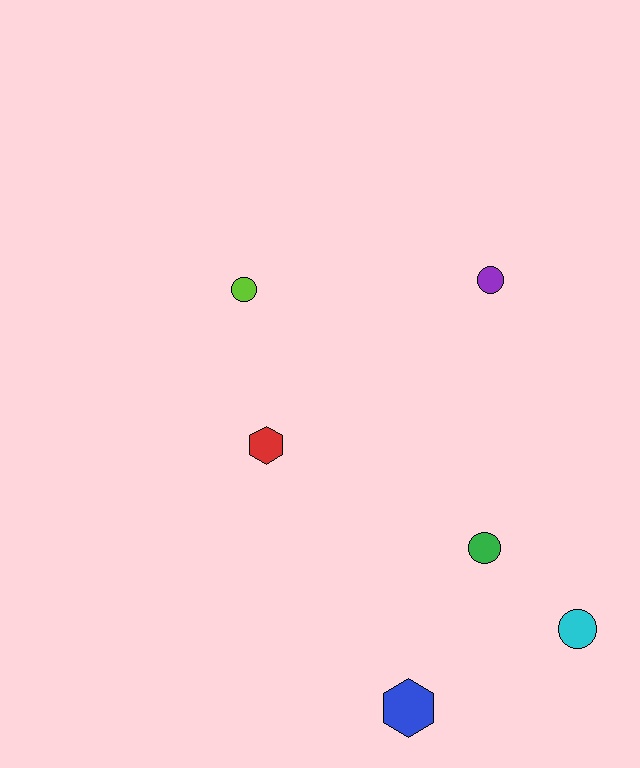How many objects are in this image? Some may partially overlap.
There are 6 objects.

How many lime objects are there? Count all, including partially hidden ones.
There is 1 lime object.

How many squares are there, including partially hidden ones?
There are no squares.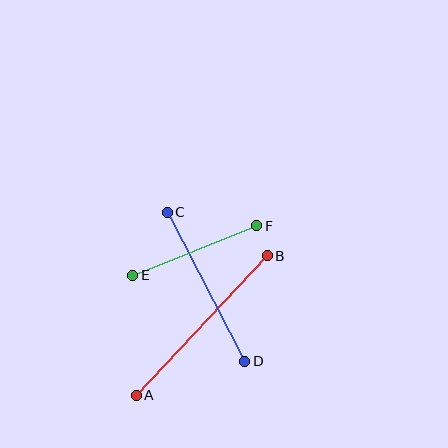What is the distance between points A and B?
The distance is approximately 191 pixels.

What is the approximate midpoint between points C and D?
The midpoint is at approximately (206, 287) pixels.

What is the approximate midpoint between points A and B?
The midpoint is at approximately (202, 326) pixels.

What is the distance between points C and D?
The distance is approximately 168 pixels.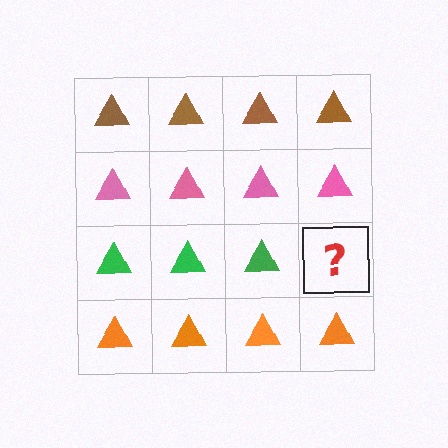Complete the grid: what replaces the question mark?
The question mark should be replaced with a green triangle.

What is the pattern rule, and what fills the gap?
The rule is that each row has a consistent color. The gap should be filled with a green triangle.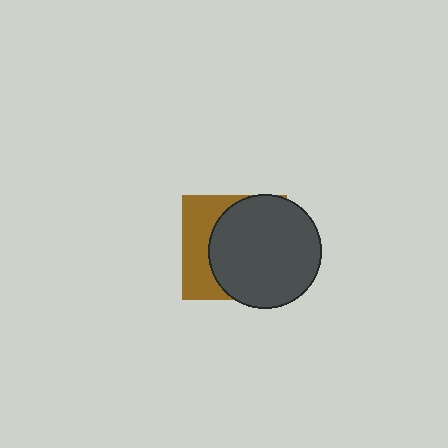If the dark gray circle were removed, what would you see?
You would see the complete brown square.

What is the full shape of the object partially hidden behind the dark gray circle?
The partially hidden object is a brown square.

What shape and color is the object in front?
The object in front is a dark gray circle.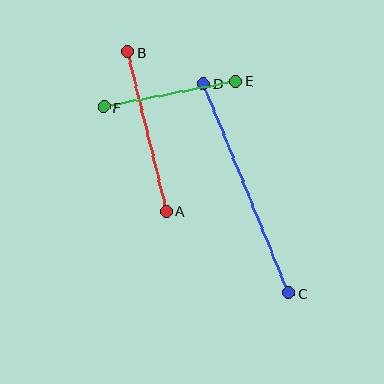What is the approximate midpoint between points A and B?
The midpoint is at approximately (147, 132) pixels.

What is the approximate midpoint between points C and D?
The midpoint is at approximately (246, 188) pixels.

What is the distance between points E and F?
The distance is approximately 134 pixels.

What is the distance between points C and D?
The distance is approximately 226 pixels.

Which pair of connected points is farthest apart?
Points C and D are farthest apart.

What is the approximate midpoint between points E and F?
The midpoint is at approximately (170, 94) pixels.